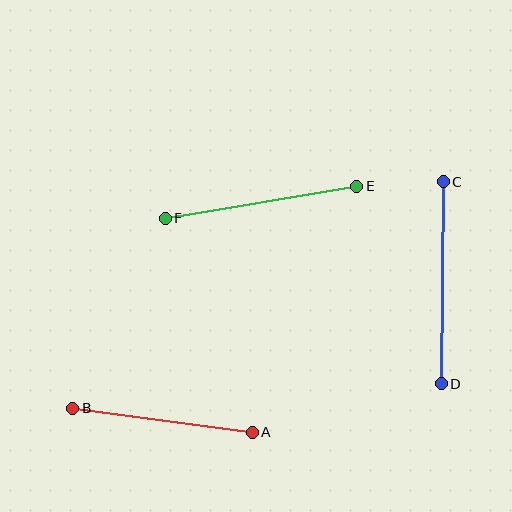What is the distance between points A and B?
The distance is approximately 181 pixels.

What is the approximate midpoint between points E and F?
The midpoint is at approximately (261, 202) pixels.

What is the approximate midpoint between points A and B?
The midpoint is at approximately (162, 420) pixels.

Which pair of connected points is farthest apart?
Points C and D are farthest apart.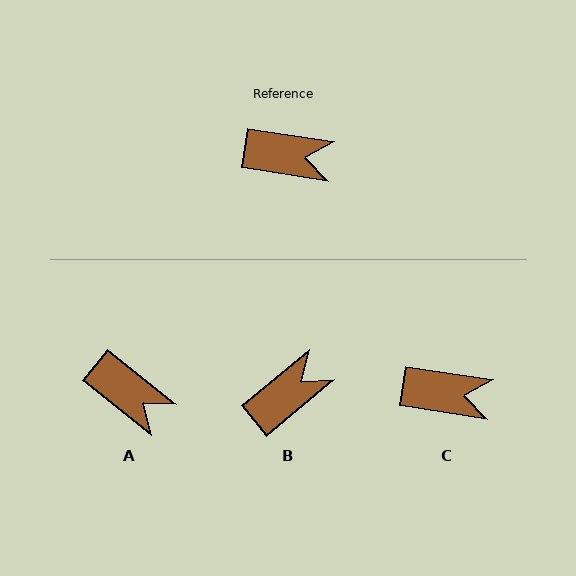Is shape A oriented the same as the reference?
No, it is off by about 30 degrees.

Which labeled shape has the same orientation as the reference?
C.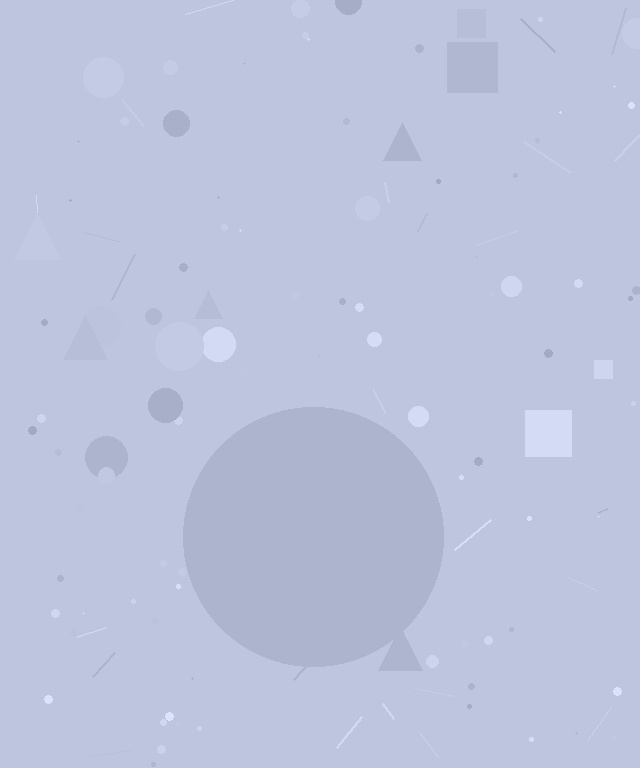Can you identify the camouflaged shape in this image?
The camouflaged shape is a circle.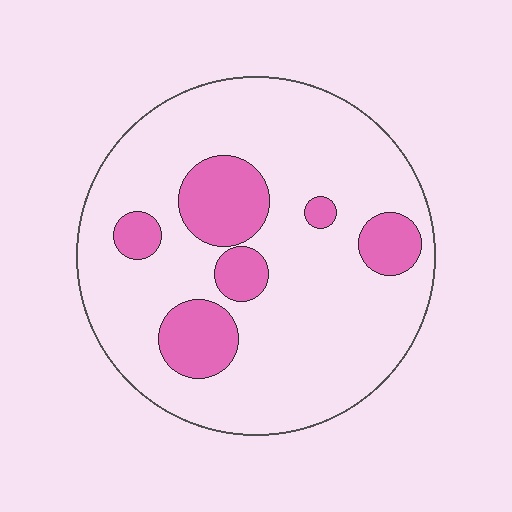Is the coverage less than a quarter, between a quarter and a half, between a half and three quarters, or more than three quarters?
Less than a quarter.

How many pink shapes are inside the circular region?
6.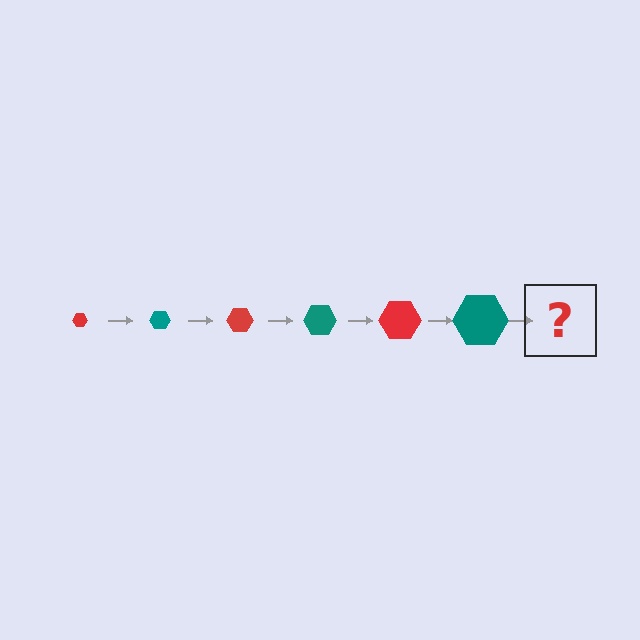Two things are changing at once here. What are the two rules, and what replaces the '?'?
The two rules are that the hexagon grows larger each step and the color cycles through red and teal. The '?' should be a red hexagon, larger than the previous one.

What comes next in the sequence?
The next element should be a red hexagon, larger than the previous one.